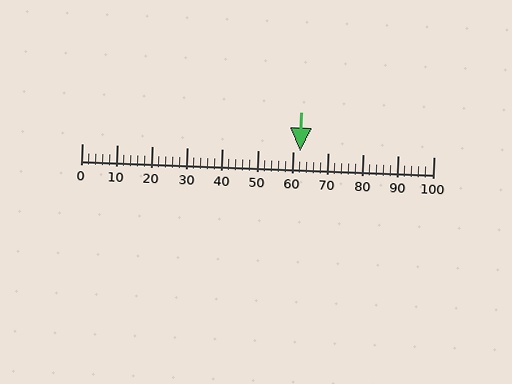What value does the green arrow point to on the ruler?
The green arrow points to approximately 62.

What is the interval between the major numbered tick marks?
The major tick marks are spaced 10 units apart.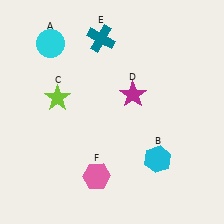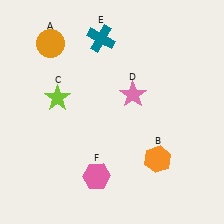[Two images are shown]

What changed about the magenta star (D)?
In Image 1, D is magenta. In Image 2, it changed to pink.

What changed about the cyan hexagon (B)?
In Image 1, B is cyan. In Image 2, it changed to orange.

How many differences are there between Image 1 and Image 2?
There are 3 differences between the two images.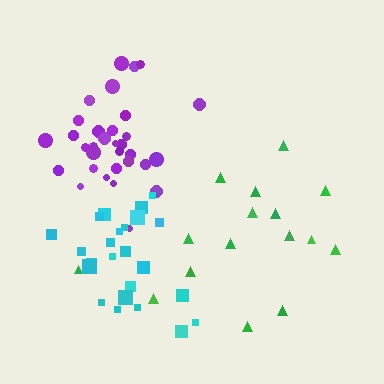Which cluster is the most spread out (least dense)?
Green.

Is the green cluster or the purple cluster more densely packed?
Purple.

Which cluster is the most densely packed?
Purple.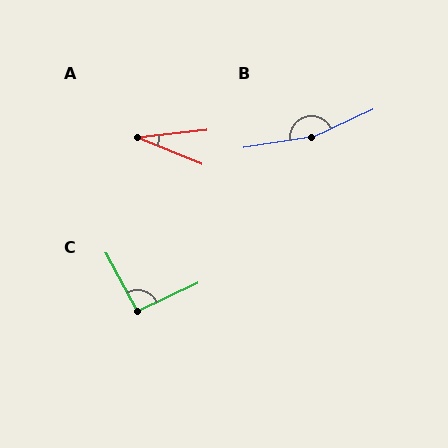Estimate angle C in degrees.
Approximately 93 degrees.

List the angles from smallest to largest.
A (29°), C (93°), B (164°).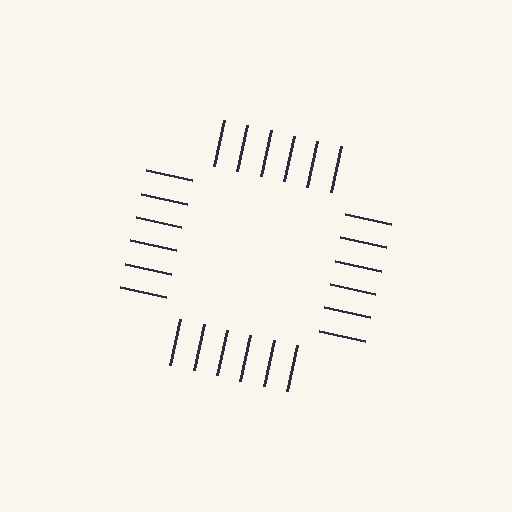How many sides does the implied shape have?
4 sides — the line-ends trace a square.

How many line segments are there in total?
24 — 6 along each of the 4 edges.